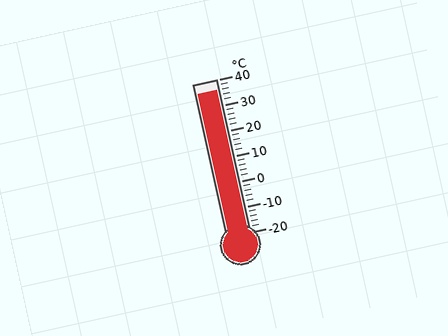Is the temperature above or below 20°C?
The temperature is above 20°C.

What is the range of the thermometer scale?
The thermometer scale ranges from -20°C to 40°C.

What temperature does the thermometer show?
The thermometer shows approximately 36°C.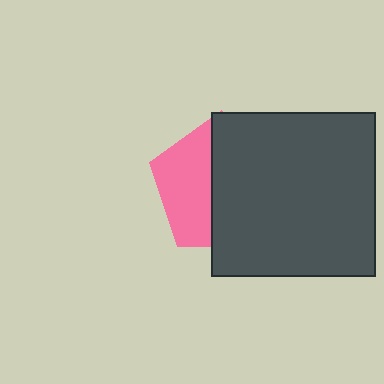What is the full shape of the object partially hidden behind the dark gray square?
The partially hidden object is a pink pentagon.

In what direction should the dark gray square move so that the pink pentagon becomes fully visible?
The dark gray square should move right. That is the shortest direction to clear the overlap and leave the pink pentagon fully visible.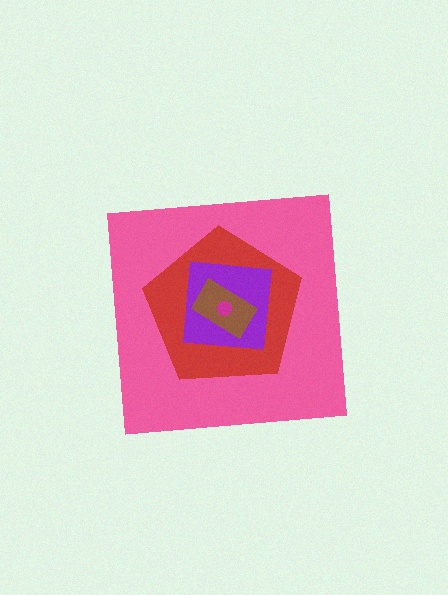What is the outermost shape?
The pink square.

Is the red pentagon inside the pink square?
Yes.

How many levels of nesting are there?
5.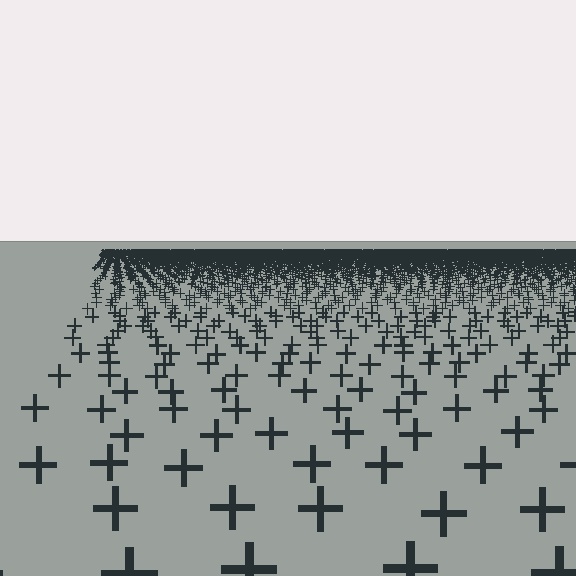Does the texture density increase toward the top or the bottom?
Density increases toward the top.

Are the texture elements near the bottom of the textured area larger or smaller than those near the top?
Larger. Near the bottom, elements are closer to the viewer and appear at a bigger on-screen size.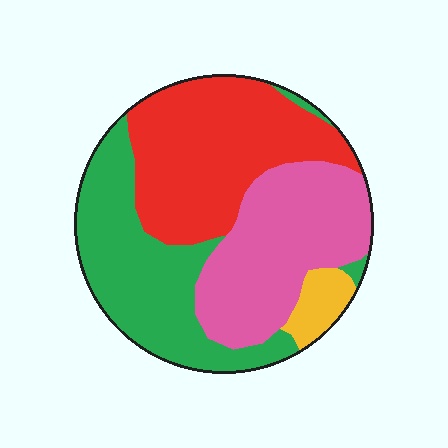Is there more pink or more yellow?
Pink.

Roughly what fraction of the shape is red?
Red covers 34% of the shape.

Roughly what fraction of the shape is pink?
Pink takes up about one third (1/3) of the shape.